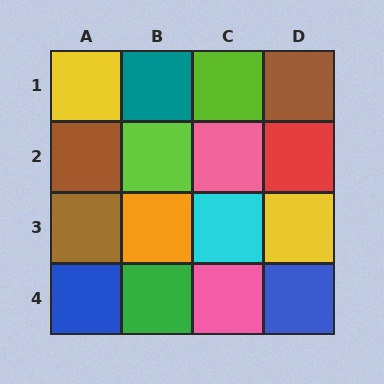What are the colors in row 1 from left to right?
Yellow, teal, lime, brown.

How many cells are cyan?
1 cell is cyan.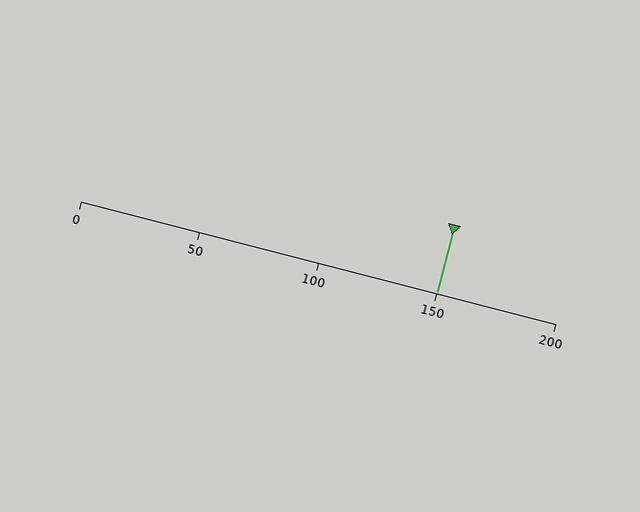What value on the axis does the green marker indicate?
The marker indicates approximately 150.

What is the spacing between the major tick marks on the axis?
The major ticks are spaced 50 apart.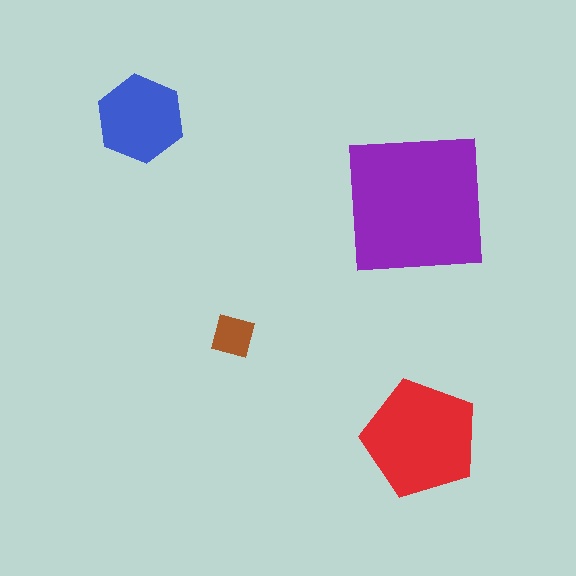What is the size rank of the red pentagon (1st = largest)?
2nd.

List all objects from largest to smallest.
The purple square, the red pentagon, the blue hexagon, the brown square.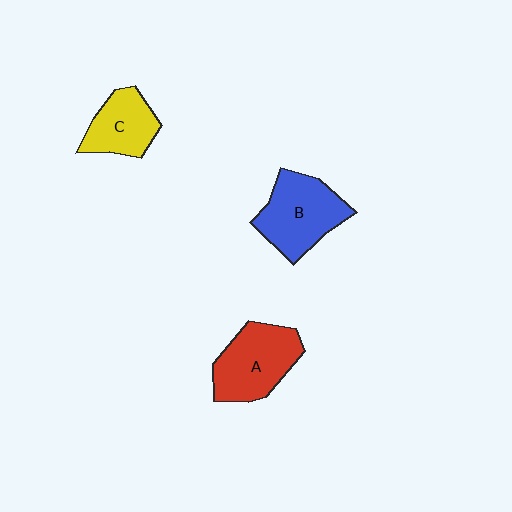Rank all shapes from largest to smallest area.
From largest to smallest: B (blue), A (red), C (yellow).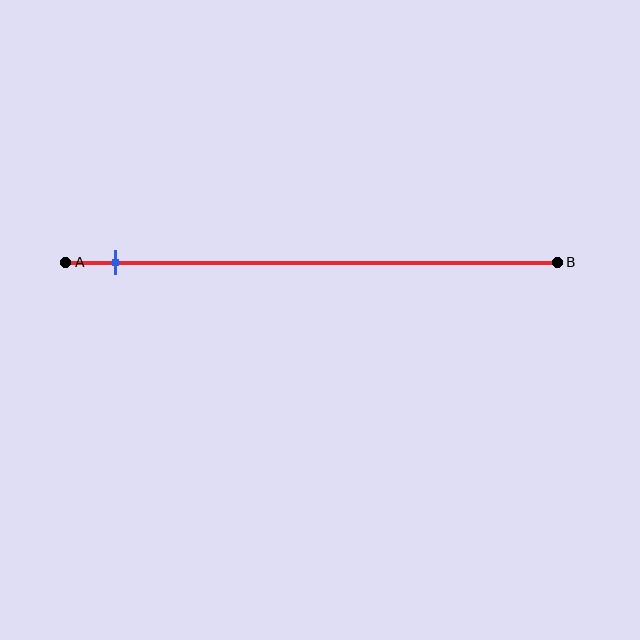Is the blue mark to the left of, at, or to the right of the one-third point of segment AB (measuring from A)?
The blue mark is to the left of the one-third point of segment AB.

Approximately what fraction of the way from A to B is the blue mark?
The blue mark is approximately 10% of the way from A to B.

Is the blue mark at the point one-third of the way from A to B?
No, the mark is at about 10% from A, not at the 33% one-third point.